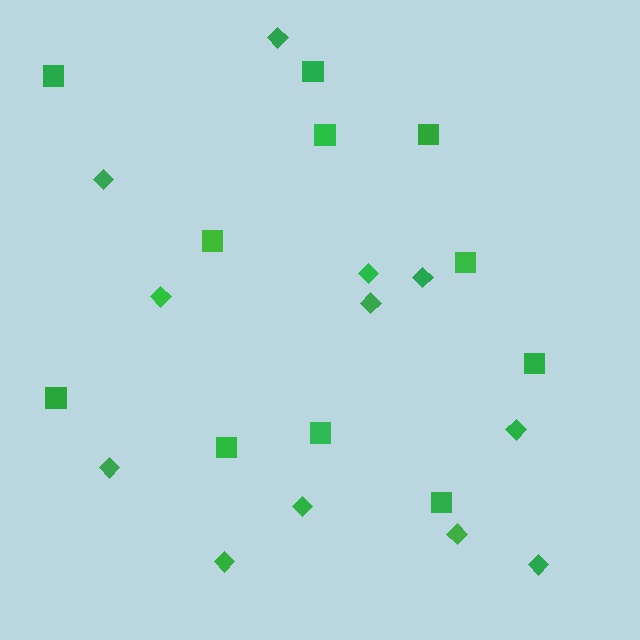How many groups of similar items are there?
There are 2 groups: one group of squares (11) and one group of diamonds (12).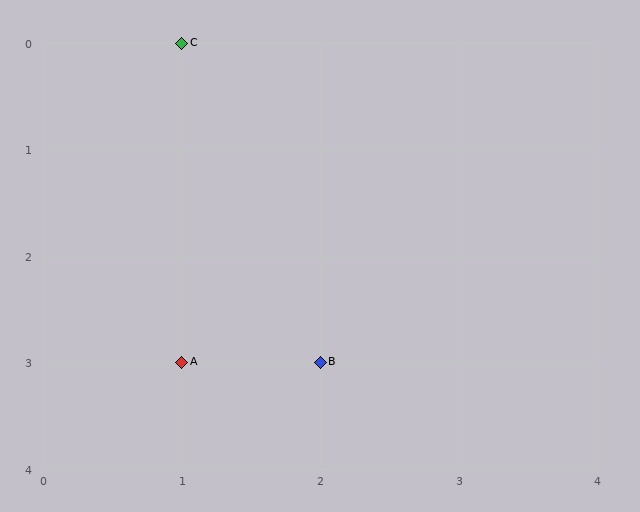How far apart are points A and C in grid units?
Points A and C are 3 rows apart.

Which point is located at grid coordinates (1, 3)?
Point A is at (1, 3).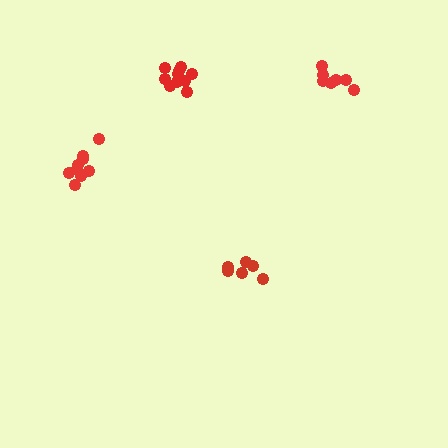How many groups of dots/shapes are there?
There are 4 groups.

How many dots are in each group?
Group 1: 7 dots, Group 2: 10 dots, Group 3: 9 dots, Group 4: 7 dots (33 total).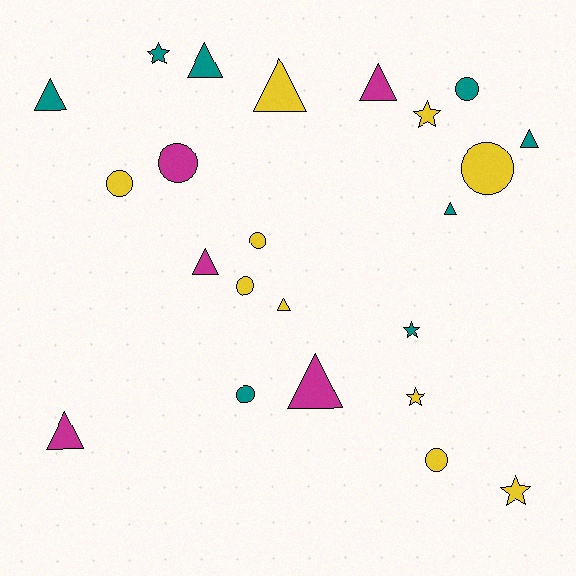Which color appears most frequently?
Yellow, with 10 objects.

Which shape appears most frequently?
Triangle, with 10 objects.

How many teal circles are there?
There are 2 teal circles.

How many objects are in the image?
There are 23 objects.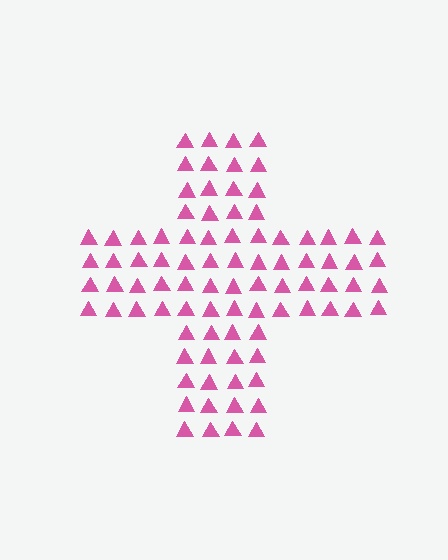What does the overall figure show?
The overall figure shows a cross.